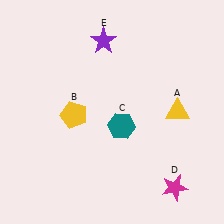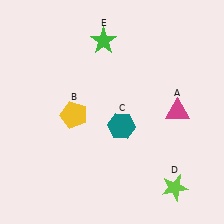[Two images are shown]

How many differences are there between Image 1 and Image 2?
There are 3 differences between the two images.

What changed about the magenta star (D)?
In Image 1, D is magenta. In Image 2, it changed to lime.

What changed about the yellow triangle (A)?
In Image 1, A is yellow. In Image 2, it changed to magenta.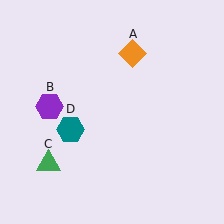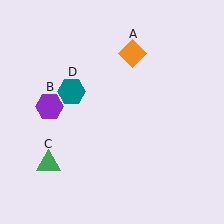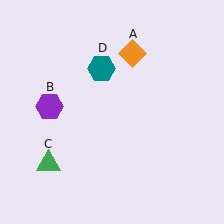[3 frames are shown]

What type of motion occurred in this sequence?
The teal hexagon (object D) rotated clockwise around the center of the scene.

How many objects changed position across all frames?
1 object changed position: teal hexagon (object D).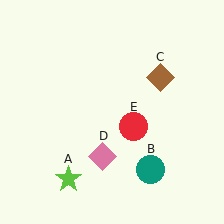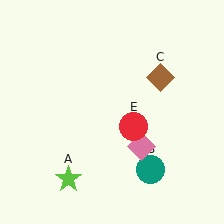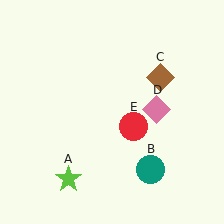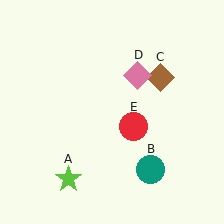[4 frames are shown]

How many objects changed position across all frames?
1 object changed position: pink diamond (object D).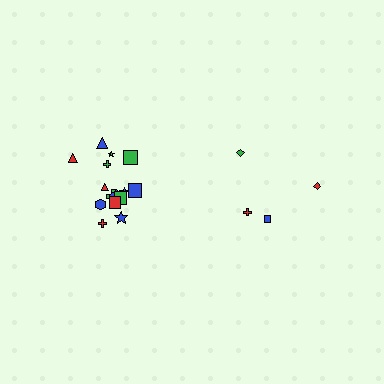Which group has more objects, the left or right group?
The left group.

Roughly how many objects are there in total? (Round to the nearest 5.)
Roughly 20 objects in total.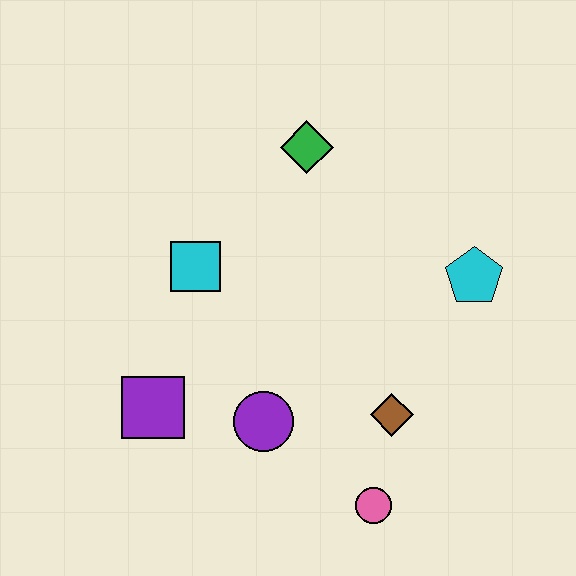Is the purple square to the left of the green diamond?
Yes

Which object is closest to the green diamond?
The cyan square is closest to the green diamond.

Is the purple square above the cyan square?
No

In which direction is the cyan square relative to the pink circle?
The cyan square is above the pink circle.